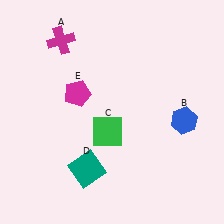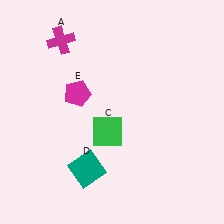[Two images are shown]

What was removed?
The blue hexagon (B) was removed in Image 2.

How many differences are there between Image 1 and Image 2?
There is 1 difference between the two images.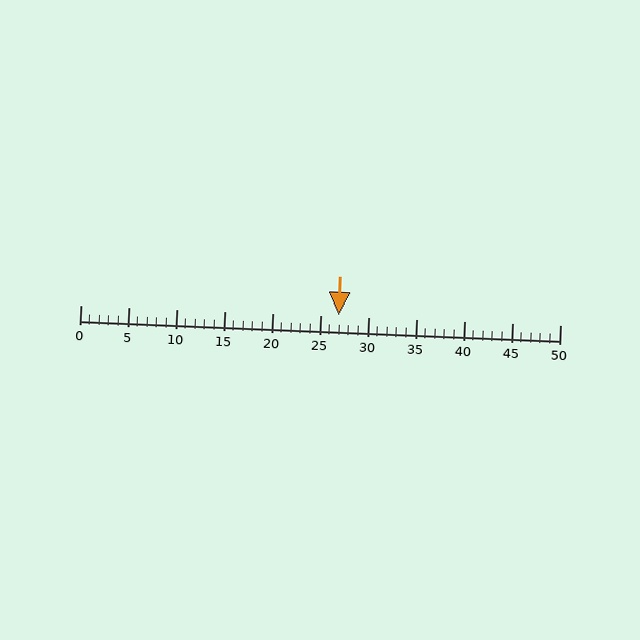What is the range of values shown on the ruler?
The ruler shows values from 0 to 50.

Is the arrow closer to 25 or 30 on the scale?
The arrow is closer to 25.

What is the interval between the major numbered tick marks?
The major tick marks are spaced 5 units apart.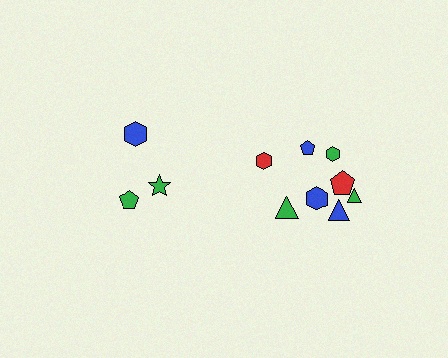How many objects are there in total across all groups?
There are 11 objects.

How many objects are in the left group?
There are 3 objects.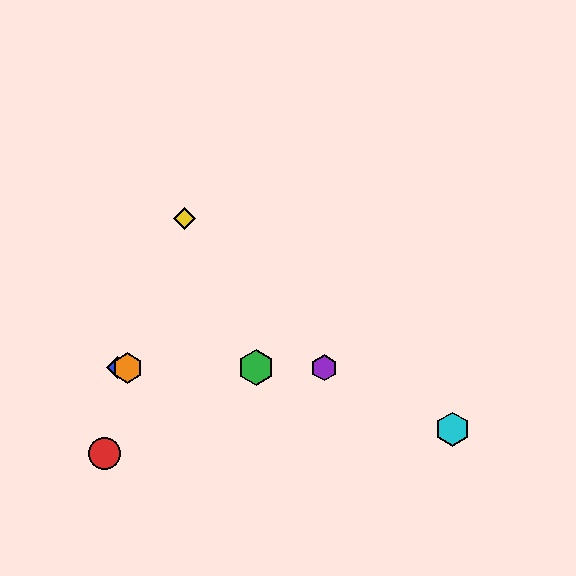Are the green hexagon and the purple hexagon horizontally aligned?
Yes, both are at y≈368.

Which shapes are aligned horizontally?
The blue diamond, the green hexagon, the purple hexagon, the orange hexagon are aligned horizontally.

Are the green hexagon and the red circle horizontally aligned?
No, the green hexagon is at y≈368 and the red circle is at y≈453.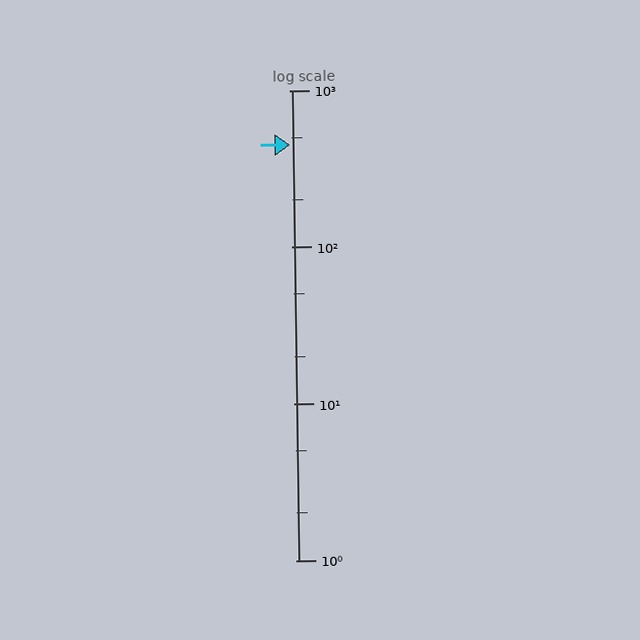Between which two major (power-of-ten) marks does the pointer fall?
The pointer is between 100 and 1000.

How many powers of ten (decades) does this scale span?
The scale spans 3 decades, from 1 to 1000.